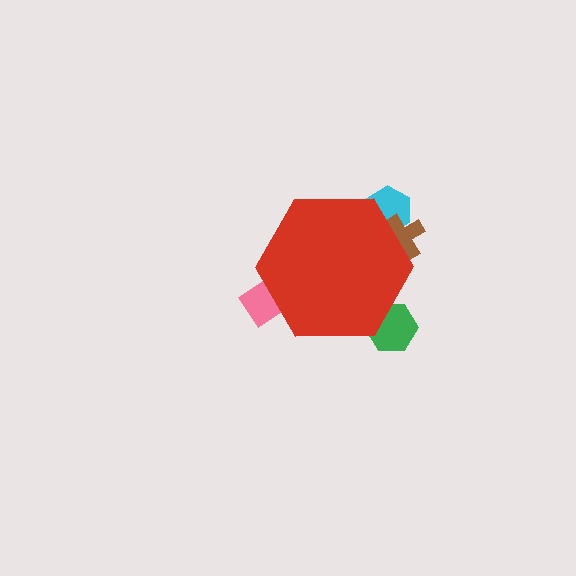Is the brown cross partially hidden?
Yes, the brown cross is partially hidden behind the red hexagon.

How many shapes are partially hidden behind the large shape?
4 shapes are partially hidden.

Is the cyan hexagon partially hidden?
Yes, the cyan hexagon is partially hidden behind the red hexagon.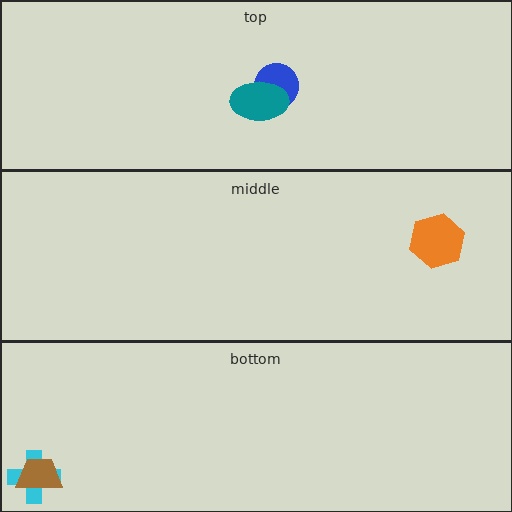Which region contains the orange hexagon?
The middle region.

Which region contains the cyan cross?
The bottom region.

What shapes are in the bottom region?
The cyan cross, the brown trapezoid.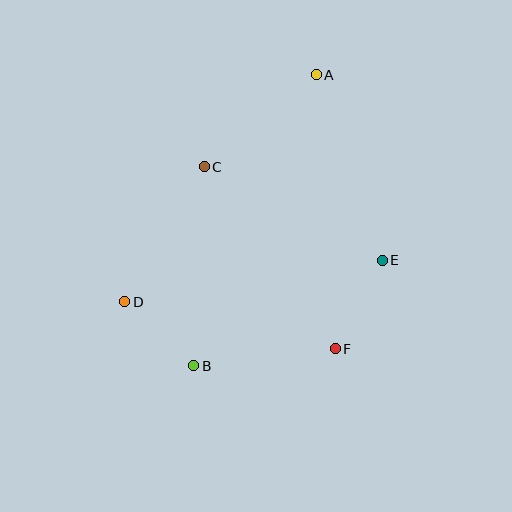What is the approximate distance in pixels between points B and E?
The distance between B and E is approximately 216 pixels.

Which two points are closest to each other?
Points B and D are closest to each other.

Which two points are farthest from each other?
Points A and B are farthest from each other.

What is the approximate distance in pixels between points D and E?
The distance between D and E is approximately 260 pixels.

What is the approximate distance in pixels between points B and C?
The distance between B and C is approximately 199 pixels.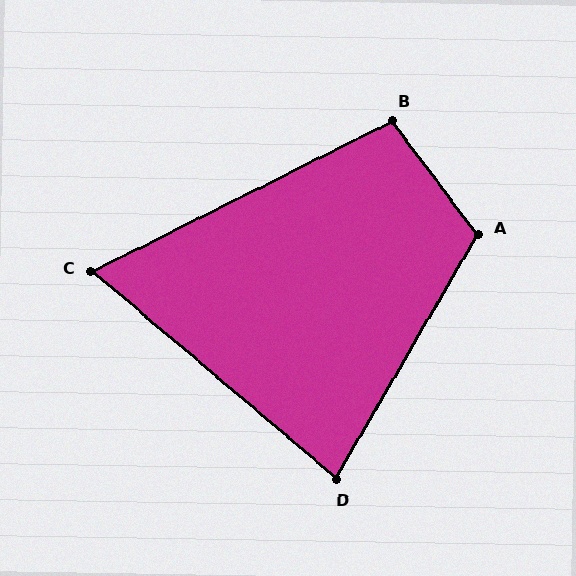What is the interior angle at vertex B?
Approximately 100 degrees (obtuse).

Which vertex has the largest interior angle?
A, at approximately 113 degrees.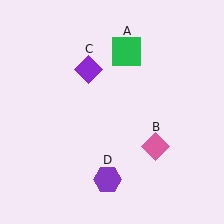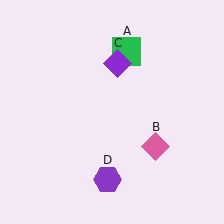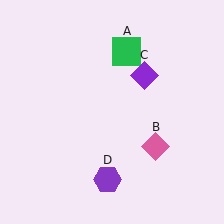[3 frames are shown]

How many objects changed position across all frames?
1 object changed position: purple diamond (object C).